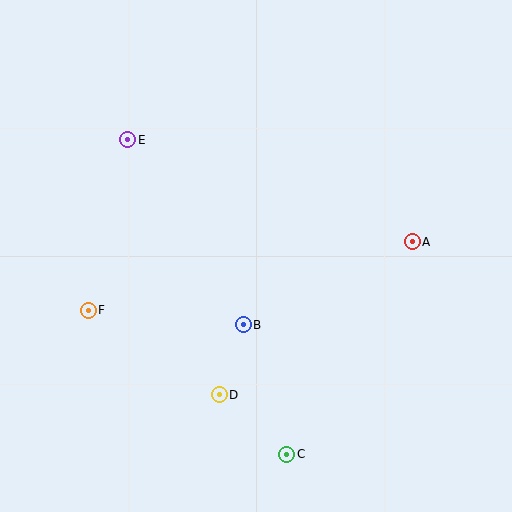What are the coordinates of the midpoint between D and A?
The midpoint between D and A is at (316, 318).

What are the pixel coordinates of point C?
Point C is at (287, 454).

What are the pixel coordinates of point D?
Point D is at (219, 395).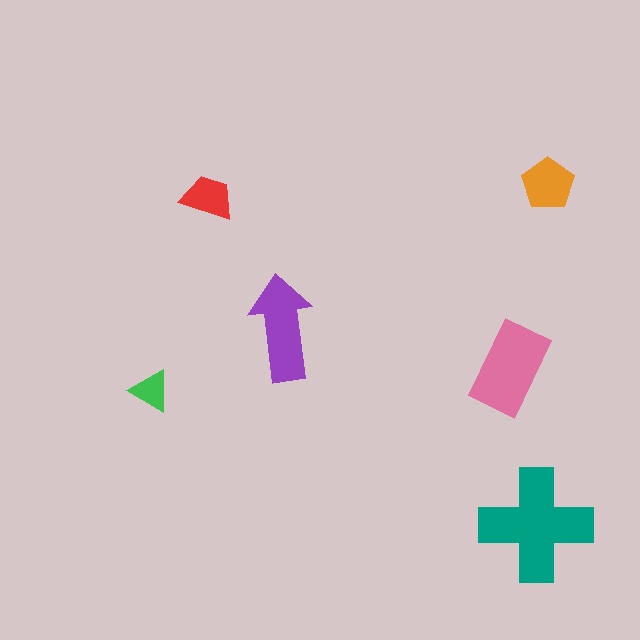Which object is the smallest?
The green triangle.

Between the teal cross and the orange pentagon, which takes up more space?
The teal cross.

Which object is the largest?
The teal cross.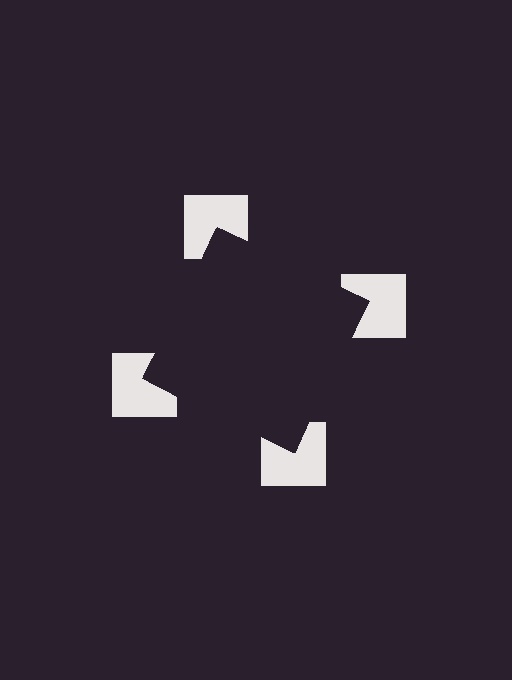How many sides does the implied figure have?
4 sides.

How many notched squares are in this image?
There are 4 — one at each vertex of the illusory square.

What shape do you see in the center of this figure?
An illusory square — its edges are inferred from the aligned wedge cuts in the notched squares, not physically drawn.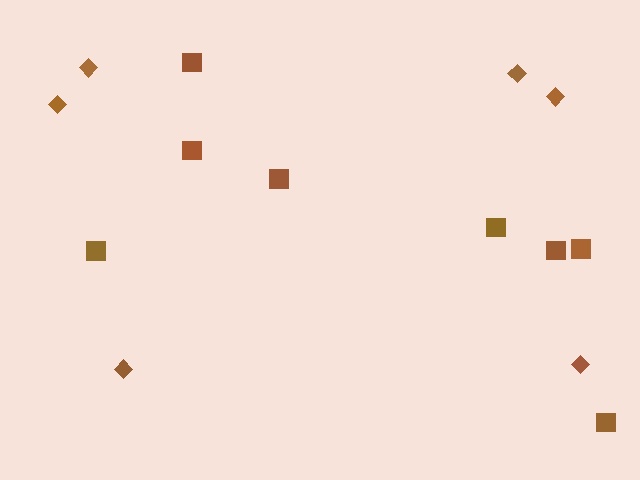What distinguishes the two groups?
There are 2 groups: one group of squares (8) and one group of diamonds (6).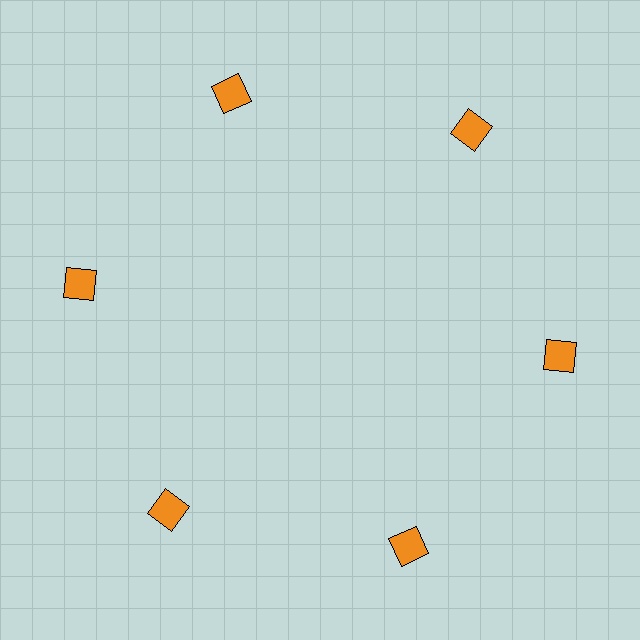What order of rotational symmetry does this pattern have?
This pattern has 6-fold rotational symmetry.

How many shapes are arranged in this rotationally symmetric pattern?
There are 6 shapes, arranged in 6 groups of 1.